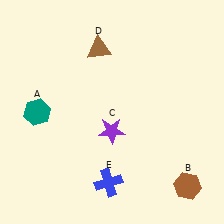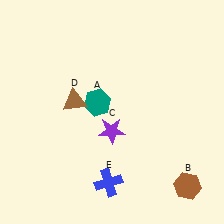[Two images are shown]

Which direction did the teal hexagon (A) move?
The teal hexagon (A) moved right.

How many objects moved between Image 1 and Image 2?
2 objects moved between the two images.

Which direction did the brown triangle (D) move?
The brown triangle (D) moved down.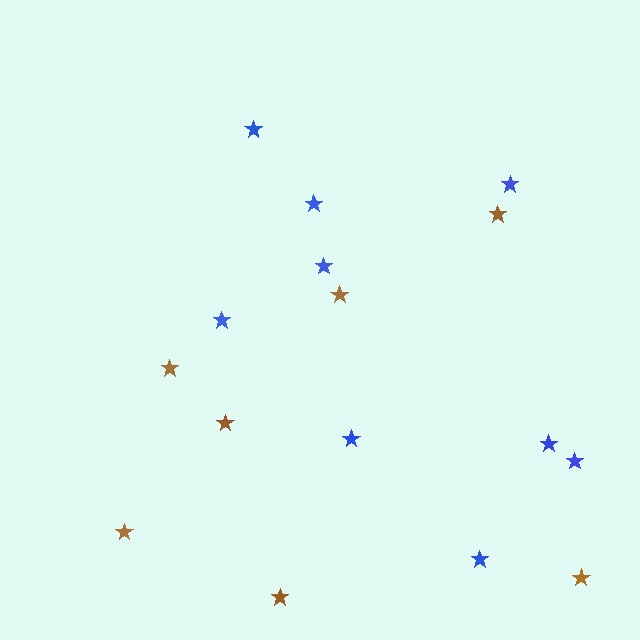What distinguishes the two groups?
There are 2 groups: one group of blue stars (9) and one group of brown stars (7).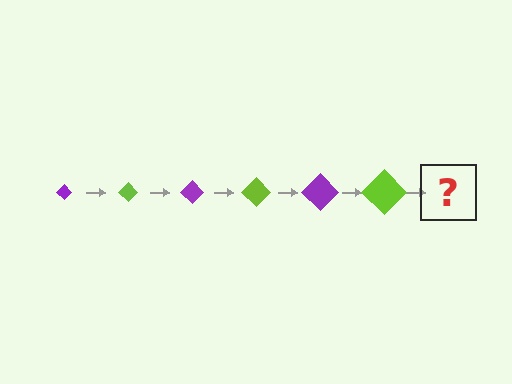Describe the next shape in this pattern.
It should be a purple diamond, larger than the previous one.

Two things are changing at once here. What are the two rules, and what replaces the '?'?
The two rules are that the diamond grows larger each step and the color cycles through purple and lime. The '?' should be a purple diamond, larger than the previous one.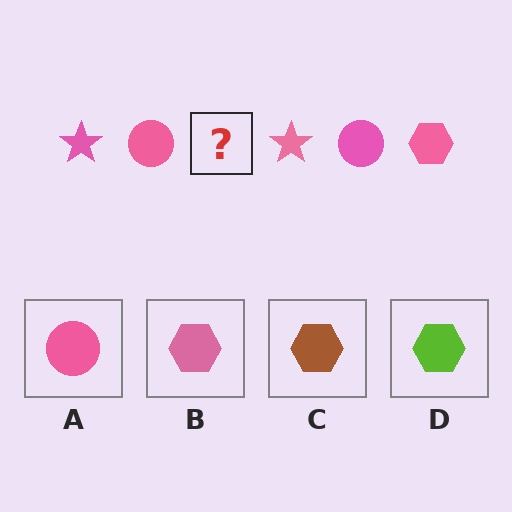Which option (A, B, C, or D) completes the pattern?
B.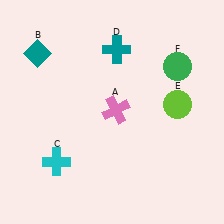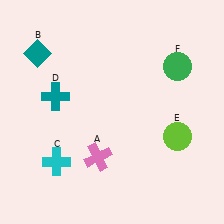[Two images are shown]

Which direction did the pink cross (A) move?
The pink cross (A) moved down.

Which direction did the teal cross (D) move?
The teal cross (D) moved left.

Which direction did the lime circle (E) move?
The lime circle (E) moved down.